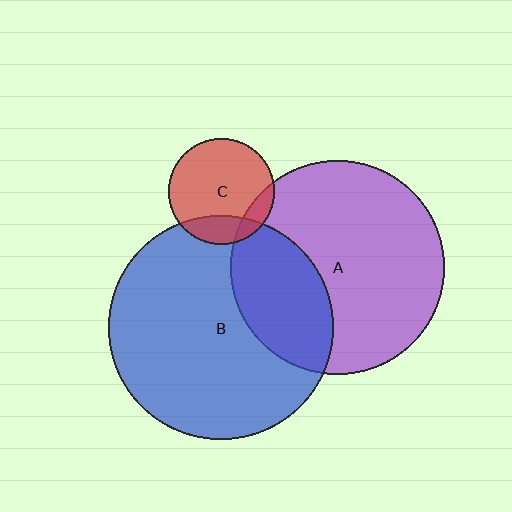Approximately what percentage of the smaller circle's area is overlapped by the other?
Approximately 10%.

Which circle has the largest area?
Circle B (blue).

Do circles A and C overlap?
Yes.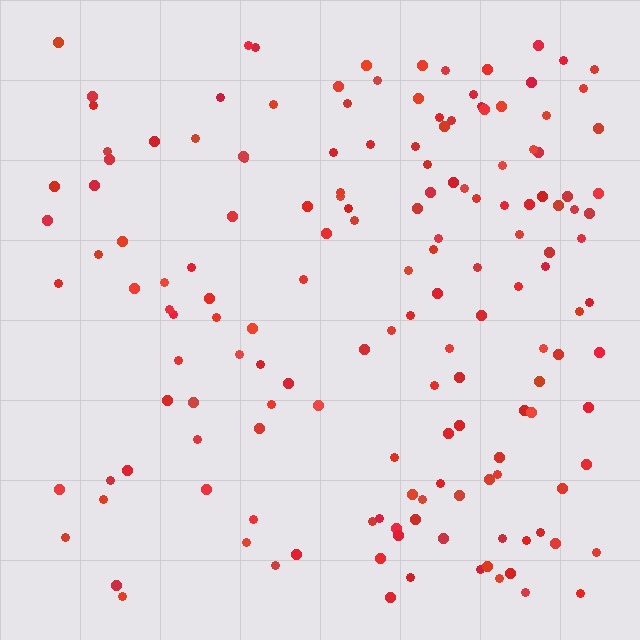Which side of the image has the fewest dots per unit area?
The left.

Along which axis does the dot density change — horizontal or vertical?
Horizontal.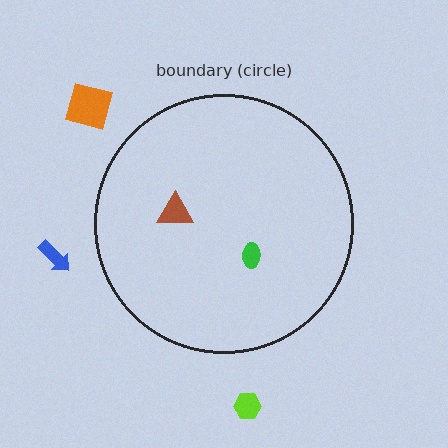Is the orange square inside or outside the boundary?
Outside.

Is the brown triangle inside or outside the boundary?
Inside.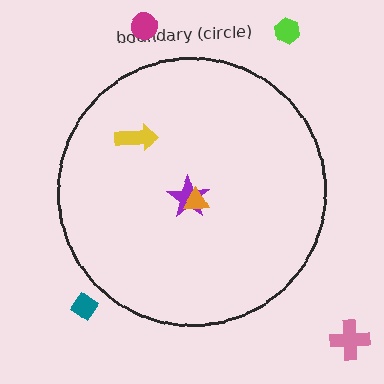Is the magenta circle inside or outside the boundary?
Outside.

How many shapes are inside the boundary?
3 inside, 4 outside.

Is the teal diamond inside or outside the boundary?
Outside.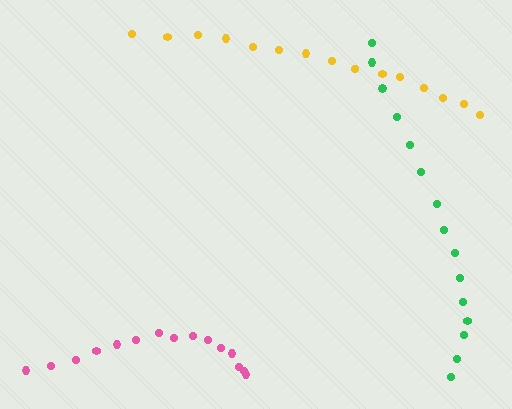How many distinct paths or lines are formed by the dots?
There are 3 distinct paths.